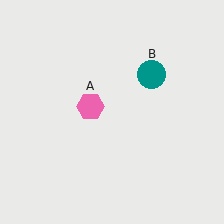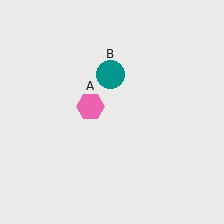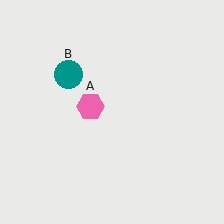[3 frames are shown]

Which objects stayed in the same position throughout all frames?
Pink hexagon (object A) remained stationary.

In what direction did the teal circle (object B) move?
The teal circle (object B) moved left.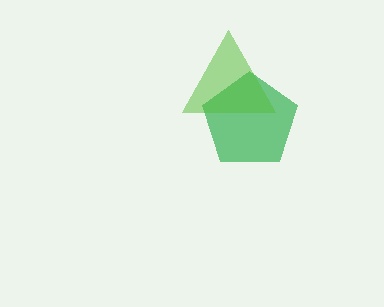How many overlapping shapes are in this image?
There are 2 overlapping shapes in the image.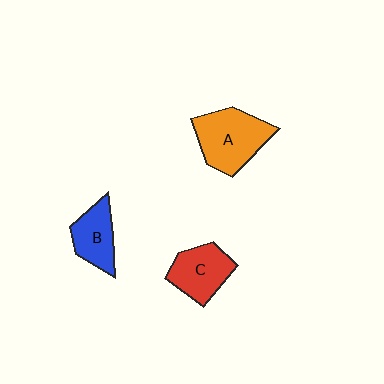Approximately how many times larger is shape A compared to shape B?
Approximately 1.6 times.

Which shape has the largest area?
Shape A (orange).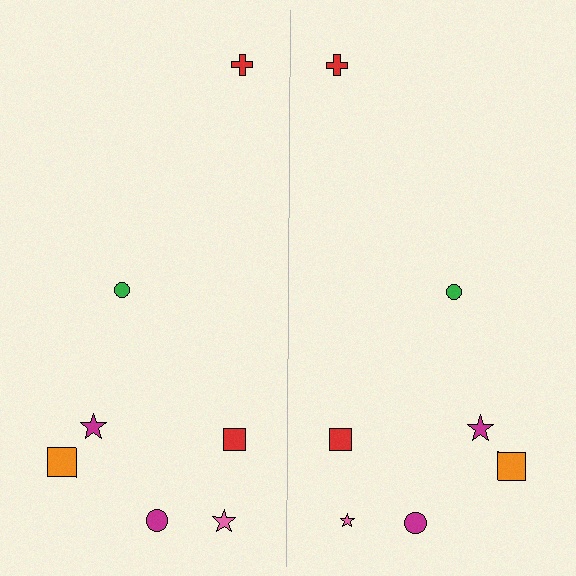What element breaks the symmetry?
The pink star on the right side has a different size than its mirror counterpart.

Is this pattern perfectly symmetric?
No, the pattern is not perfectly symmetric. The pink star on the right side has a different size than its mirror counterpart.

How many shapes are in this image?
There are 14 shapes in this image.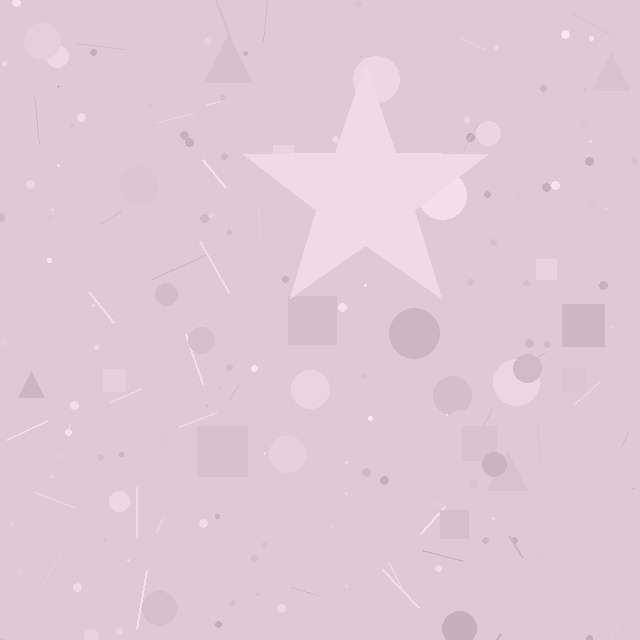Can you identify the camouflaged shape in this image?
The camouflaged shape is a star.